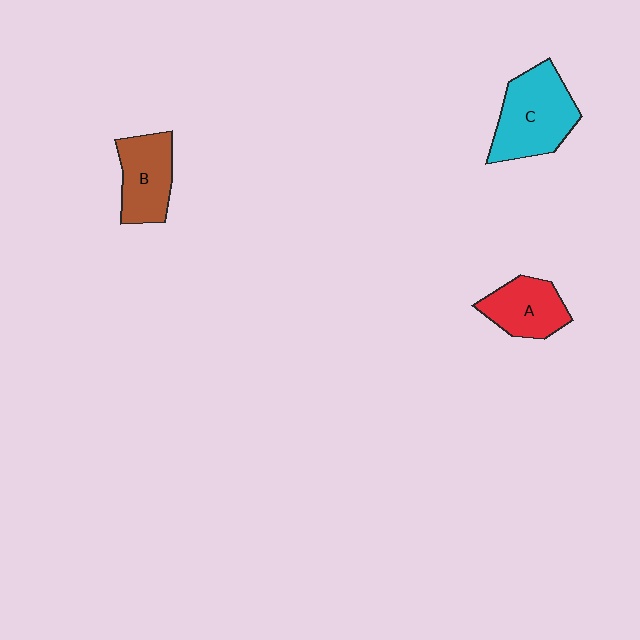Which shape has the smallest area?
Shape A (red).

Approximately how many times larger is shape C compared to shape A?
Approximately 1.5 times.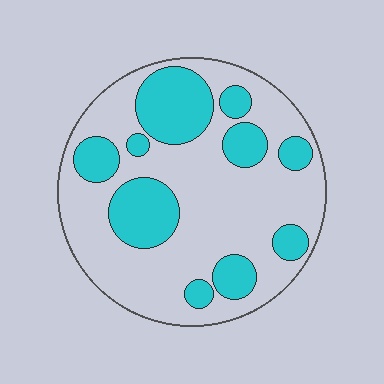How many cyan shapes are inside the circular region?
10.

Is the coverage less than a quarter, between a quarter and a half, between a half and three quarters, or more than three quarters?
Between a quarter and a half.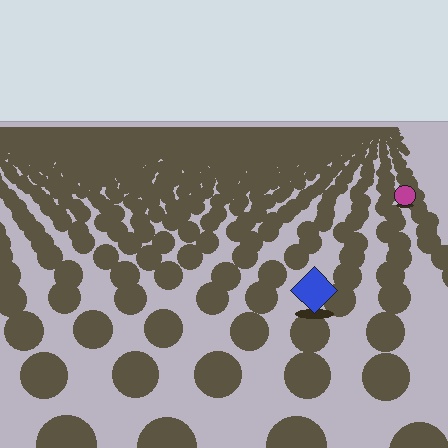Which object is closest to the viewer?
The blue diamond is closest. The texture marks near it are larger and more spread out.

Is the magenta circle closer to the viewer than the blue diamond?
No. The blue diamond is closer — you can tell from the texture gradient: the ground texture is coarser near it.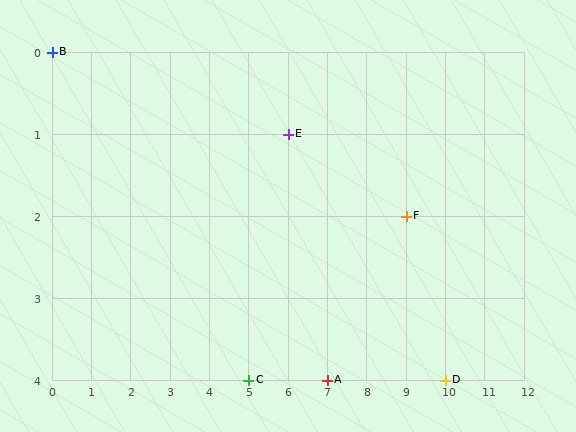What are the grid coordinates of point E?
Point E is at grid coordinates (6, 1).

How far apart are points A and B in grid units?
Points A and B are 7 columns and 4 rows apart (about 8.1 grid units diagonally).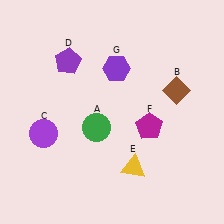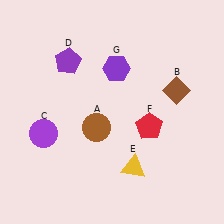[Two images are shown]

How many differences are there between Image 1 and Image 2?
There are 2 differences between the two images.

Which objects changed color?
A changed from green to brown. F changed from magenta to red.